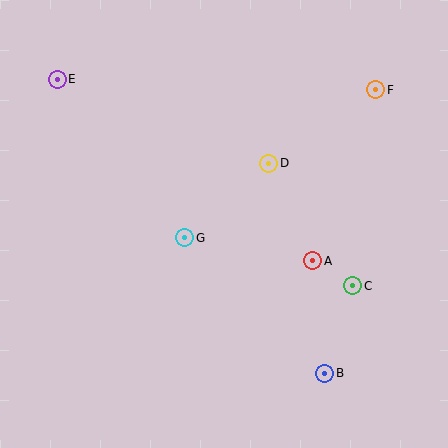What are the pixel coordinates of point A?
Point A is at (313, 261).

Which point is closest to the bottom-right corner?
Point B is closest to the bottom-right corner.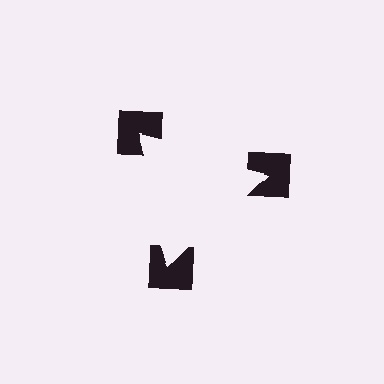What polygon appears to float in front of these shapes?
An illusory triangle — its edges are inferred from the aligned wedge cuts in the notched squares, not physically drawn.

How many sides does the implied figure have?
3 sides.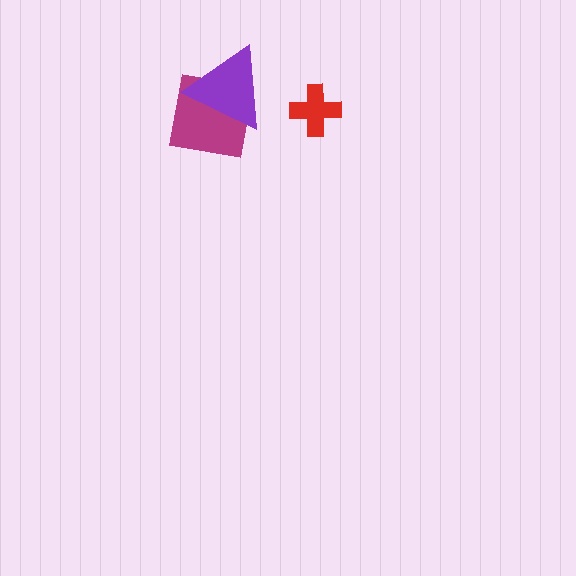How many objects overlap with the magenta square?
1 object overlaps with the magenta square.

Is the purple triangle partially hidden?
No, no other shape covers it.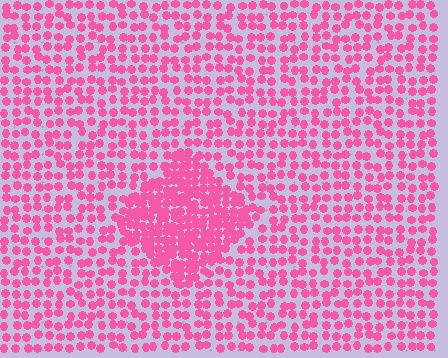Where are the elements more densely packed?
The elements are more densely packed inside the diamond boundary.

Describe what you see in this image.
The image contains small pink elements arranged at two different densities. A diamond-shaped region is visible where the elements are more densely packed than the surrounding area.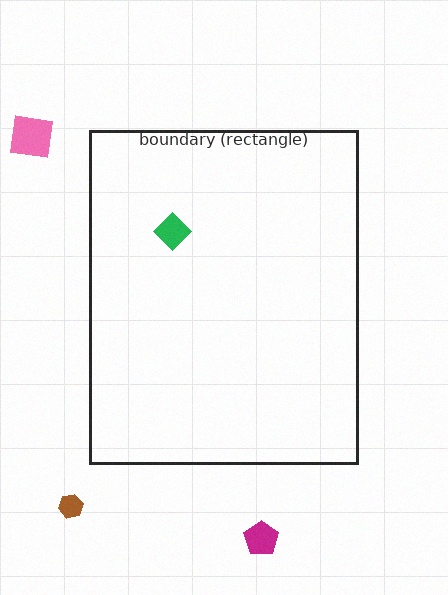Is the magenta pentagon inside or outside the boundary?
Outside.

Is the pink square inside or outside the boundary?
Outside.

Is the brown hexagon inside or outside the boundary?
Outside.